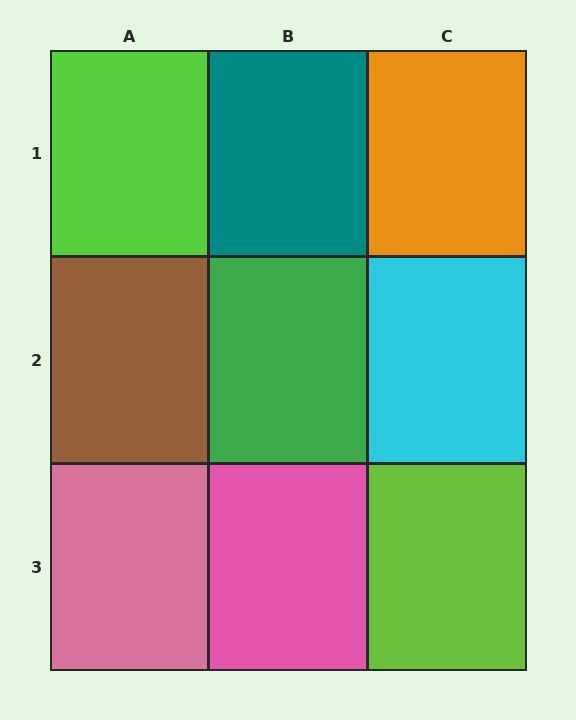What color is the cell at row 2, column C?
Cyan.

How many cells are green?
1 cell is green.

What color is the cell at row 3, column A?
Pink.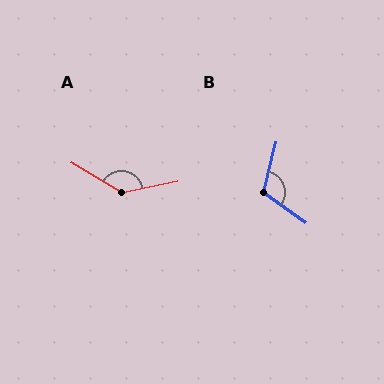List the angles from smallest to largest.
B (112°), A (138°).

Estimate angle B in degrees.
Approximately 112 degrees.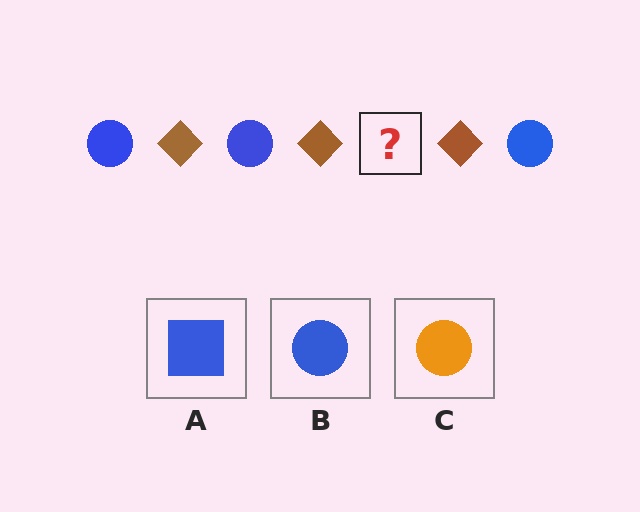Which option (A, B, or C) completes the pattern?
B.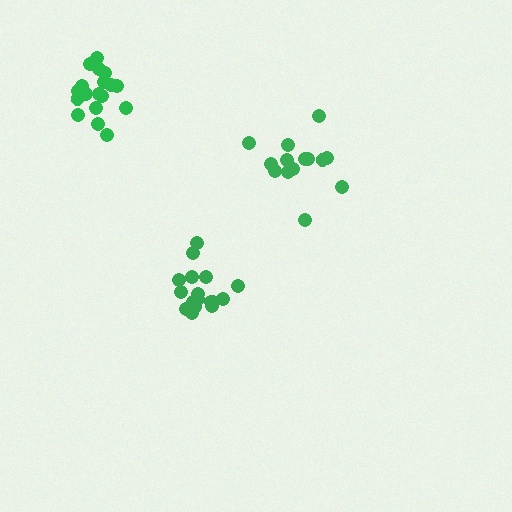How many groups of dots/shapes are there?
There are 3 groups.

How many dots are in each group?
Group 1: 17 dots, Group 2: 18 dots, Group 3: 14 dots (49 total).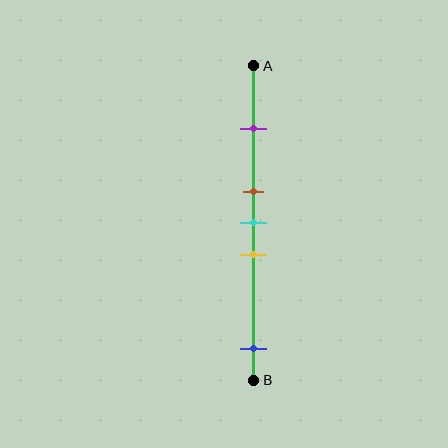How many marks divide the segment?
There are 5 marks dividing the segment.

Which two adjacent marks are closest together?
The brown and cyan marks are the closest adjacent pair.